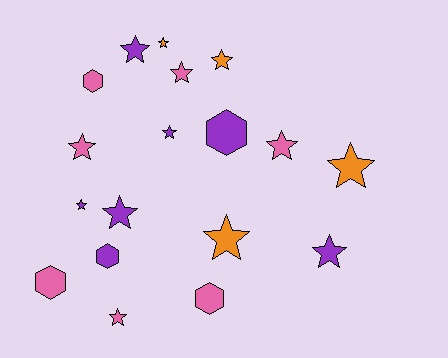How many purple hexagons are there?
There are 2 purple hexagons.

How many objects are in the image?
There are 18 objects.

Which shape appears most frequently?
Star, with 13 objects.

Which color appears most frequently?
Pink, with 7 objects.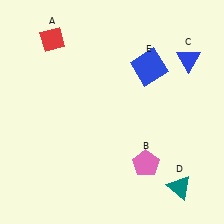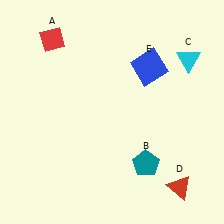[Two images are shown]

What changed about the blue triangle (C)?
In Image 1, C is blue. In Image 2, it changed to cyan.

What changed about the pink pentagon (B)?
In Image 1, B is pink. In Image 2, it changed to teal.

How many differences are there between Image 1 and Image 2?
There are 3 differences between the two images.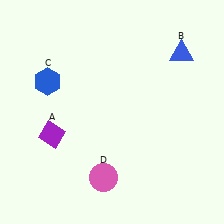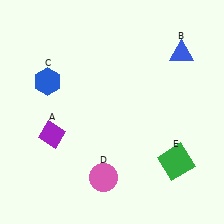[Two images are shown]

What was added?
A green square (E) was added in Image 2.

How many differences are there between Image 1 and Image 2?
There is 1 difference between the two images.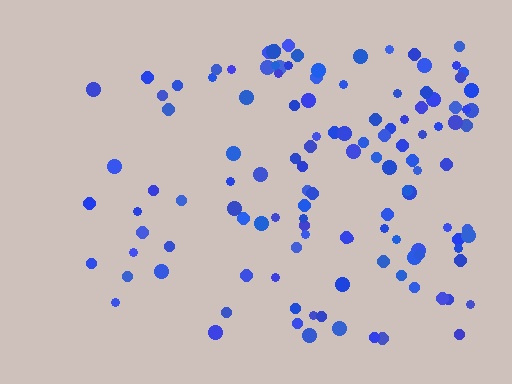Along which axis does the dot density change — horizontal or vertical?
Horizontal.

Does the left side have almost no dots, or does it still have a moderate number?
Still a moderate number, just noticeably fewer than the right.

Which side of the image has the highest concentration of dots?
The right.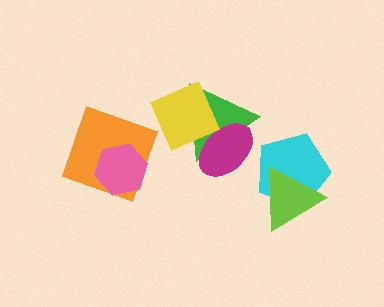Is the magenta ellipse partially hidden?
No, no other shape covers it.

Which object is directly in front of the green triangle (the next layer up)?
The magenta ellipse is directly in front of the green triangle.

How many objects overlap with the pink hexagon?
1 object overlaps with the pink hexagon.